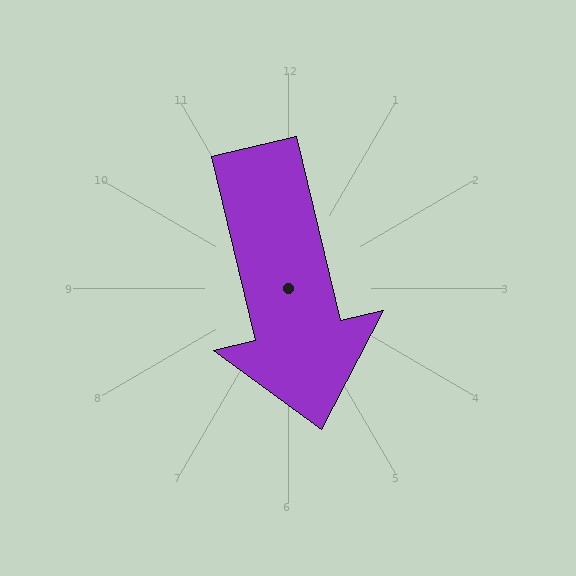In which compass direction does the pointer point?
South.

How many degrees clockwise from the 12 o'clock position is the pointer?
Approximately 167 degrees.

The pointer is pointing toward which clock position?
Roughly 6 o'clock.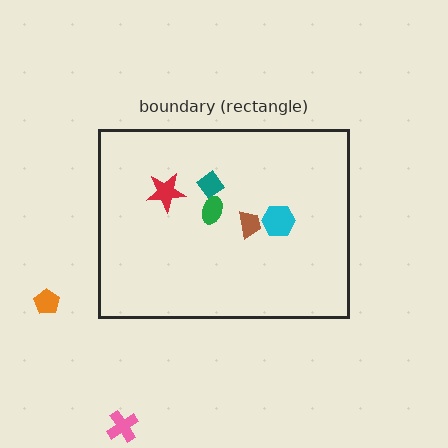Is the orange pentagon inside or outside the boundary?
Outside.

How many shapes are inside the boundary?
5 inside, 2 outside.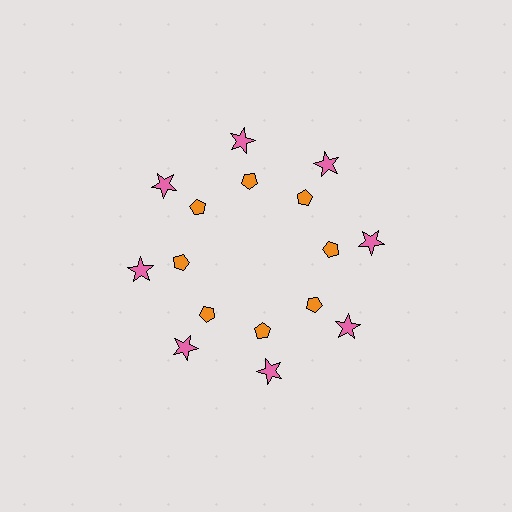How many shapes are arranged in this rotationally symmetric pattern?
There are 16 shapes, arranged in 8 groups of 2.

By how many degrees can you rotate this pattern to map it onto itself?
The pattern maps onto itself every 45 degrees of rotation.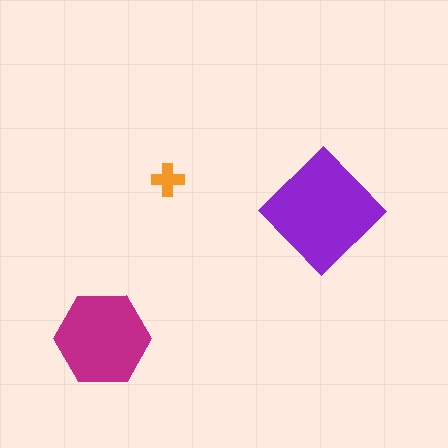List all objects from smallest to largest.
The orange cross, the magenta hexagon, the purple diamond.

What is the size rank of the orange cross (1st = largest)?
3rd.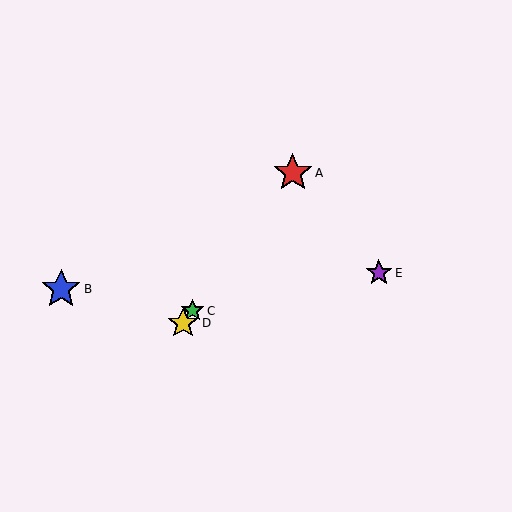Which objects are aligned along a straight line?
Objects A, C, D are aligned along a straight line.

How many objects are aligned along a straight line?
3 objects (A, C, D) are aligned along a straight line.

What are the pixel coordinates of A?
Object A is at (293, 173).